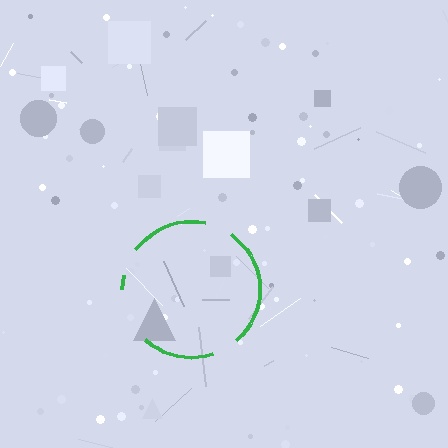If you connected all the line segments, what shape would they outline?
They would outline a circle.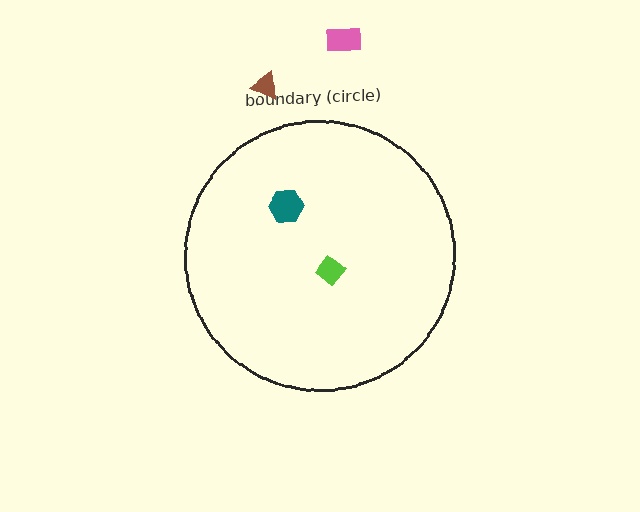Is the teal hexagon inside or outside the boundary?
Inside.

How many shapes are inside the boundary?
2 inside, 2 outside.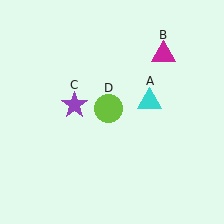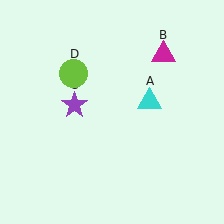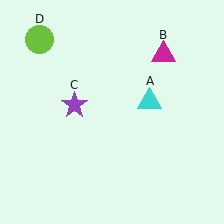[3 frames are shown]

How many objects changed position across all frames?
1 object changed position: lime circle (object D).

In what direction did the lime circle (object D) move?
The lime circle (object D) moved up and to the left.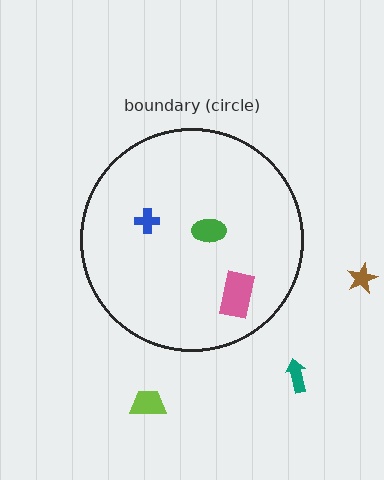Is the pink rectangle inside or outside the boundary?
Inside.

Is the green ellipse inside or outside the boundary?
Inside.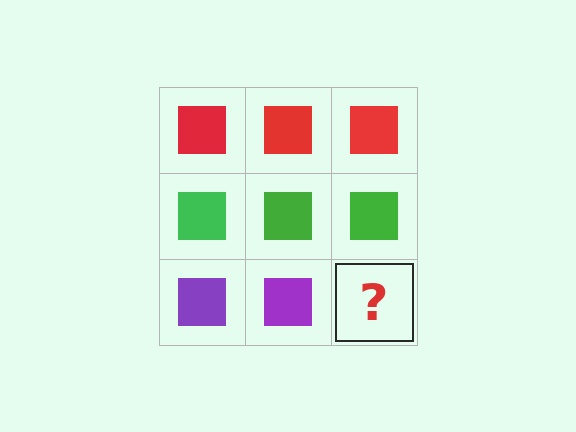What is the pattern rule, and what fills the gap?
The rule is that each row has a consistent color. The gap should be filled with a purple square.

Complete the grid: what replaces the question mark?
The question mark should be replaced with a purple square.